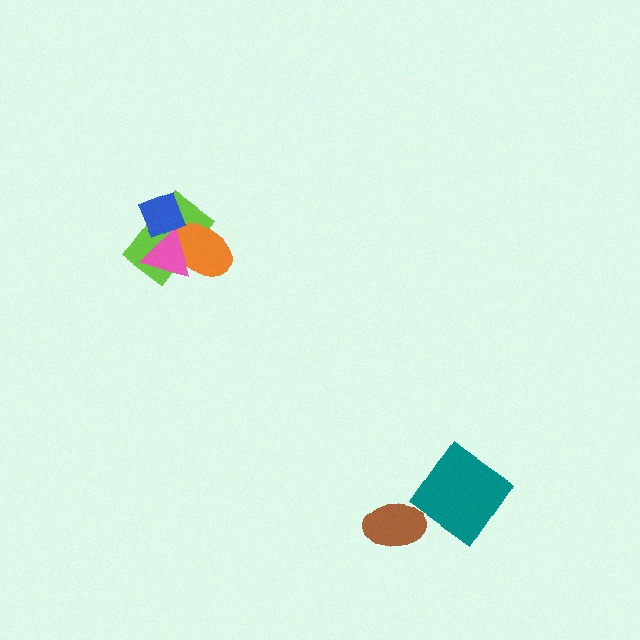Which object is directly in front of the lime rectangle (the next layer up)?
The orange ellipse is directly in front of the lime rectangle.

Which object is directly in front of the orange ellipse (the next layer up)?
The pink triangle is directly in front of the orange ellipse.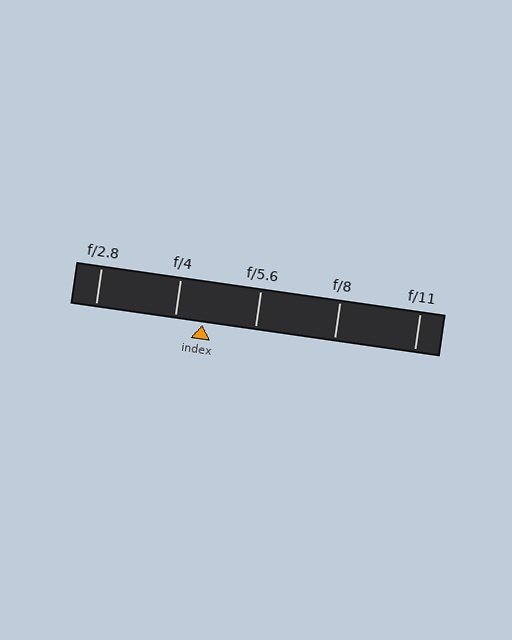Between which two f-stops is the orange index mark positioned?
The index mark is between f/4 and f/5.6.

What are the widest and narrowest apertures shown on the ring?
The widest aperture shown is f/2.8 and the narrowest is f/11.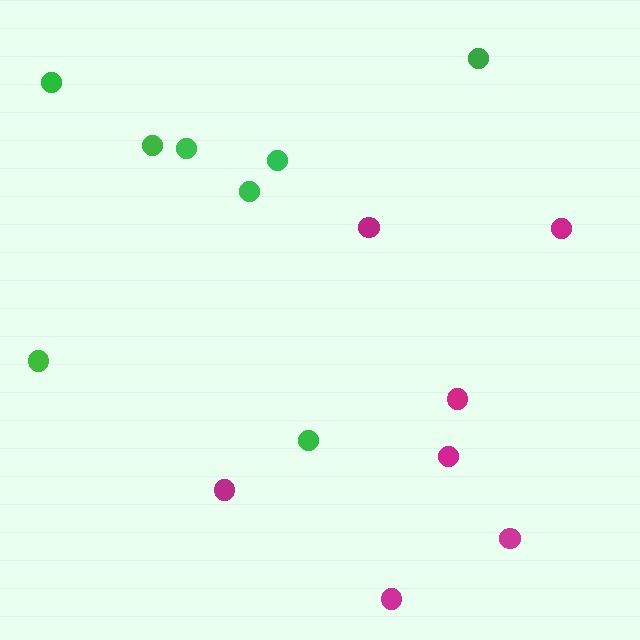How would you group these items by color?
There are 2 groups: one group of green circles (8) and one group of magenta circles (7).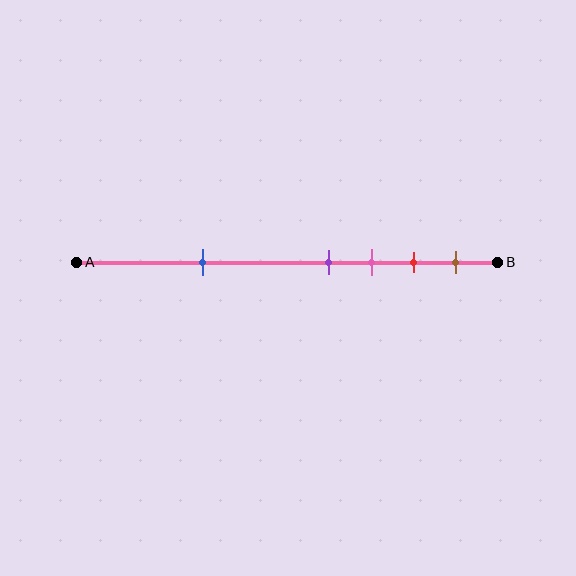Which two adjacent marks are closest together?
The purple and pink marks are the closest adjacent pair.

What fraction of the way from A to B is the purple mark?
The purple mark is approximately 60% (0.6) of the way from A to B.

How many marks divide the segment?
There are 5 marks dividing the segment.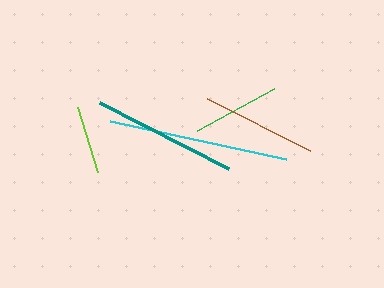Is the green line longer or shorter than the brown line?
The brown line is longer than the green line.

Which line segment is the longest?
The cyan line is the longest at approximately 180 pixels.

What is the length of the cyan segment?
The cyan segment is approximately 180 pixels long.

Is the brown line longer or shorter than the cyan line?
The cyan line is longer than the brown line.